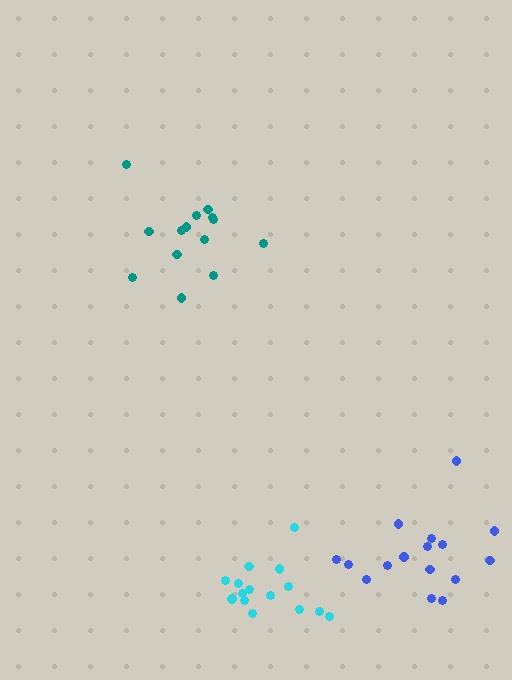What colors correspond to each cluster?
The clusters are colored: teal, blue, cyan.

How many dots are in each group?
Group 1: 14 dots, Group 2: 16 dots, Group 3: 15 dots (45 total).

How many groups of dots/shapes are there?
There are 3 groups.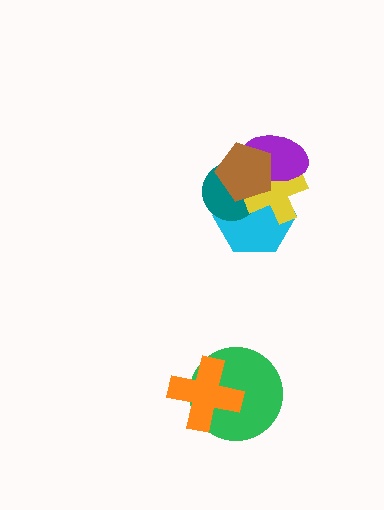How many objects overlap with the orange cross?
1 object overlaps with the orange cross.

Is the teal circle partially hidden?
Yes, it is partially covered by another shape.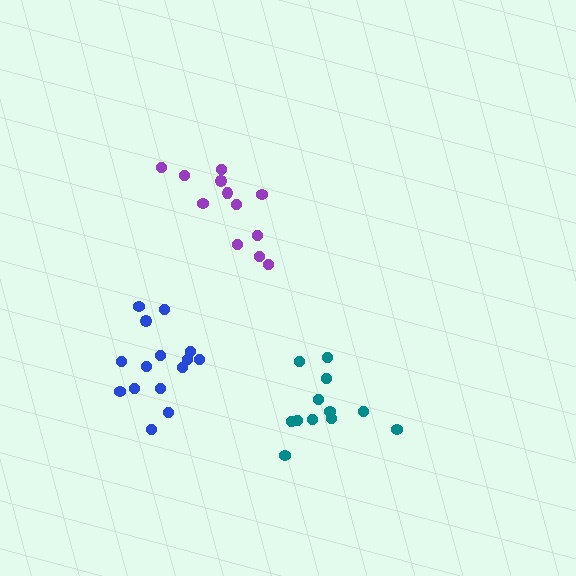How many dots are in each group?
Group 1: 12 dots, Group 2: 12 dots, Group 3: 15 dots (39 total).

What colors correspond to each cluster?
The clusters are colored: teal, purple, blue.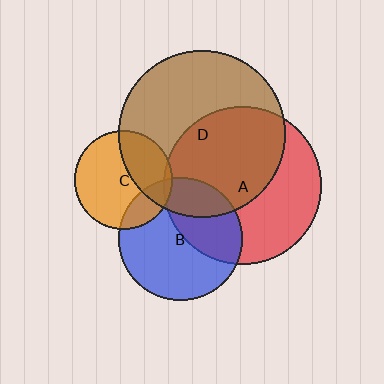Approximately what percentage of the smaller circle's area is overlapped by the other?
Approximately 5%.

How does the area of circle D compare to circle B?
Approximately 1.8 times.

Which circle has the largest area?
Circle D (brown).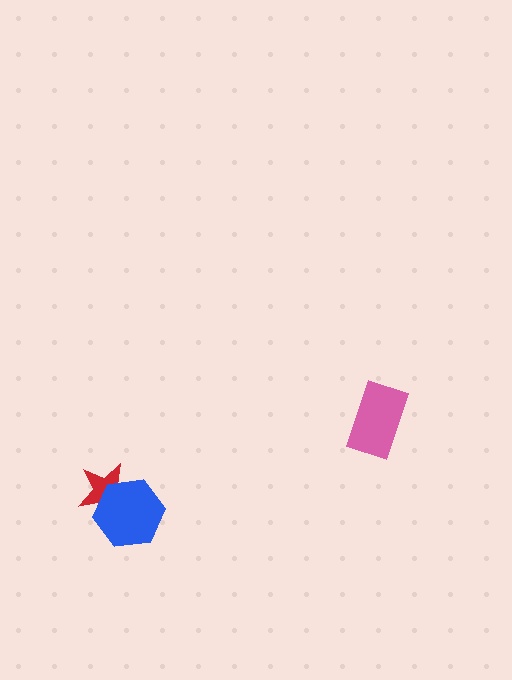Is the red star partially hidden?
Yes, it is partially covered by another shape.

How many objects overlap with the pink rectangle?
0 objects overlap with the pink rectangle.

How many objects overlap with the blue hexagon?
1 object overlaps with the blue hexagon.